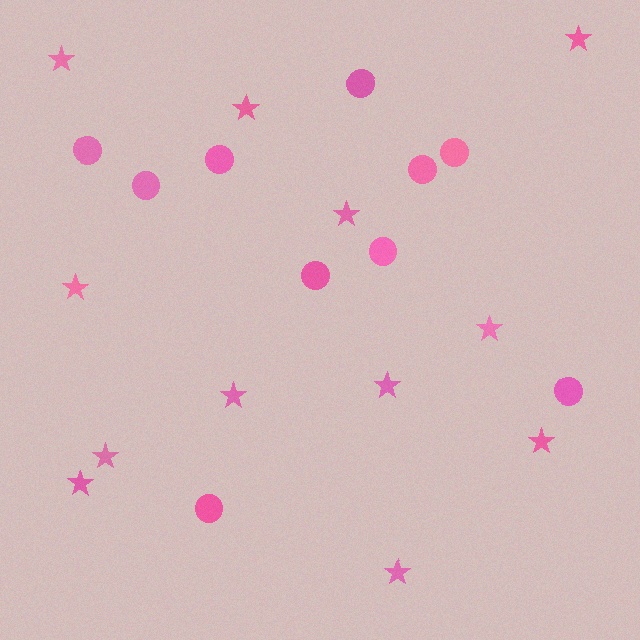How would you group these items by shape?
There are 2 groups: one group of stars (12) and one group of circles (10).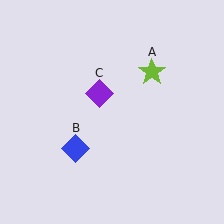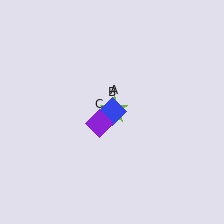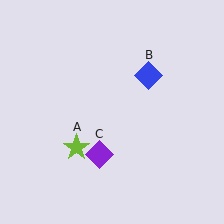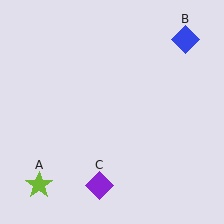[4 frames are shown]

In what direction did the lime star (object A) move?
The lime star (object A) moved down and to the left.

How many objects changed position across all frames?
3 objects changed position: lime star (object A), blue diamond (object B), purple diamond (object C).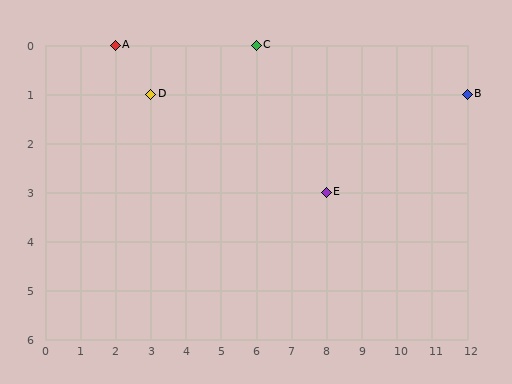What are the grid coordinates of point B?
Point B is at grid coordinates (12, 1).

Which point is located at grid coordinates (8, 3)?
Point E is at (8, 3).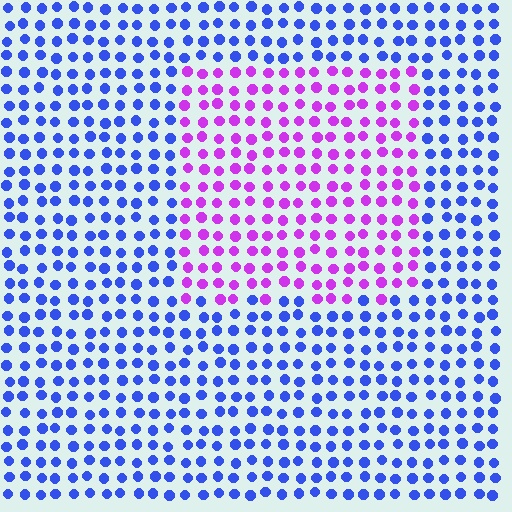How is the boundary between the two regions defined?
The boundary is defined purely by a slight shift in hue (about 60 degrees). Spacing, size, and orientation are identical on both sides.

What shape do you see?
I see a rectangle.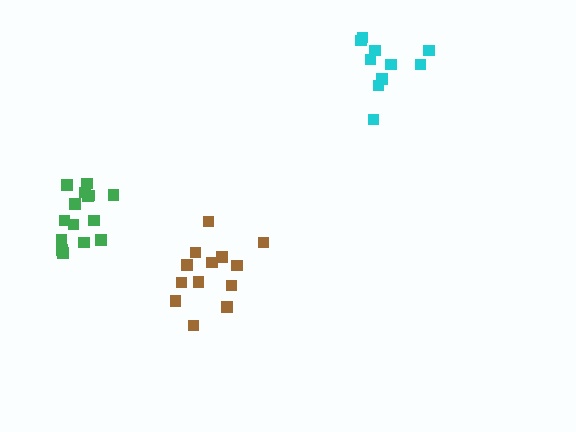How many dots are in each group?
Group 1: 11 dots, Group 2: 13 dots, Group 3: 15 dots (39 total).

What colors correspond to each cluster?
The clusters are colored: cyan, brown, green.